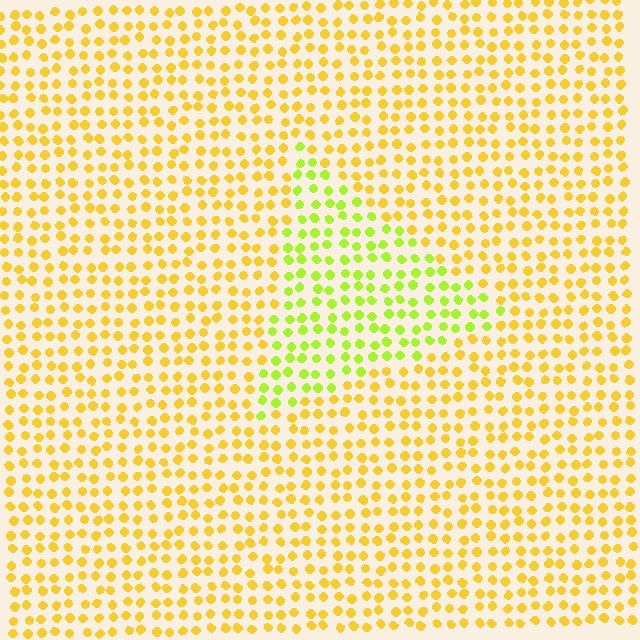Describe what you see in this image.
The image is filled with small yellow elements in a uniform arrangement. A triangle-shaped region is visible where the elements are tinted to a slightly different hue, forming a subtle color boundary.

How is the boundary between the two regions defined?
The boundary is defined purely by a slight shift in hue (about 35 degrees). Spacing, size, and orientation are identical on both sides.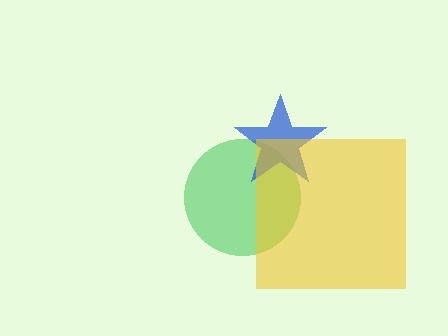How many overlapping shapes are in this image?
There are 3 overlapping shapes in the image.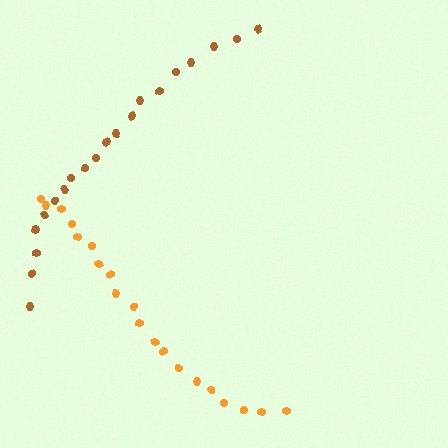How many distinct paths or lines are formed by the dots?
There are 2 distinct paths.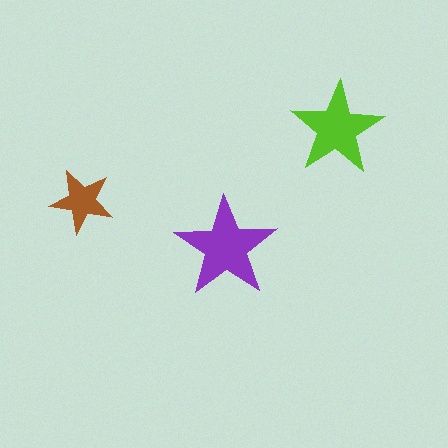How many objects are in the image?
There are 3 objects in the image.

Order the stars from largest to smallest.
the purple one, the lime one, the brown one.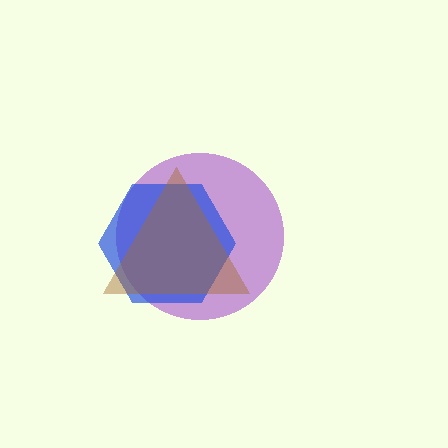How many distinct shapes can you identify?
There are 3 distinct shapes: a purple circle, a blue hexagon, a brown triangle.